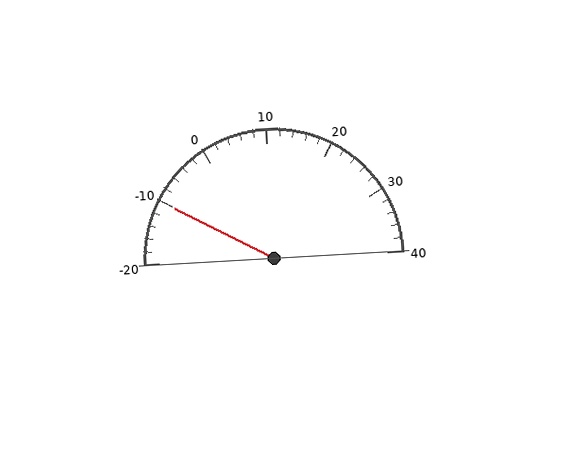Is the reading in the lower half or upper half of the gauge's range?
The reading is in the lower half of the range (-20 to 40).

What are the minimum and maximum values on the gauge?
The gauge ranges from -20 to 40.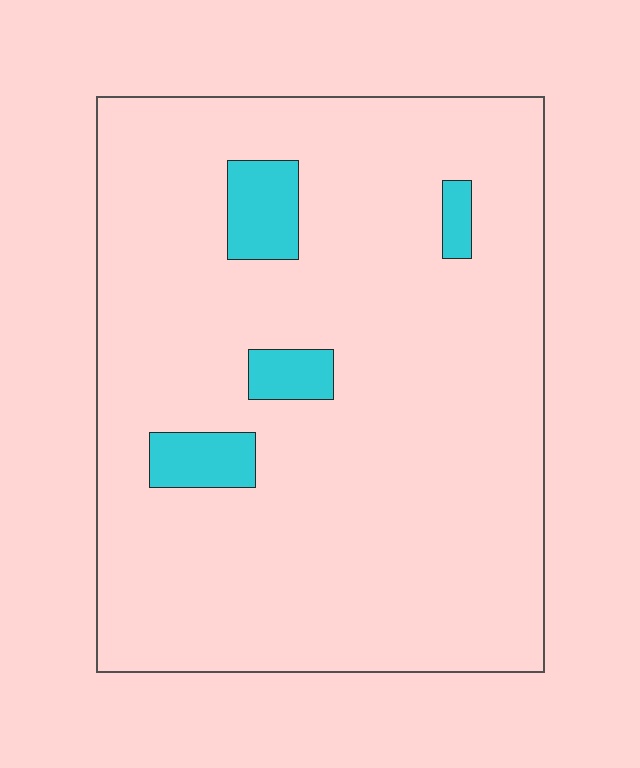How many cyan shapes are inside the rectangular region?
4.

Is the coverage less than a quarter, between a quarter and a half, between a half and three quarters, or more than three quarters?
Less than a quarter.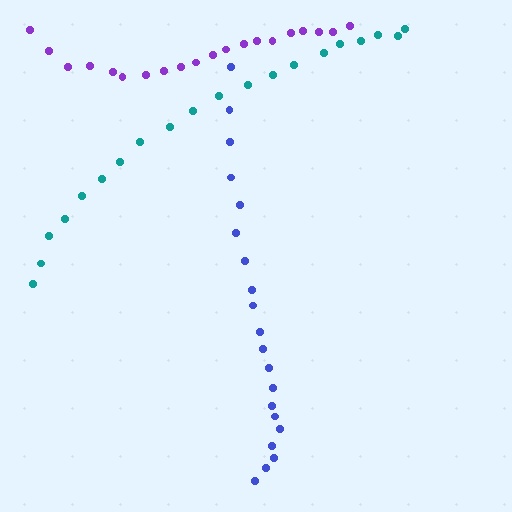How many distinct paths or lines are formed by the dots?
There are 3 distinct paths.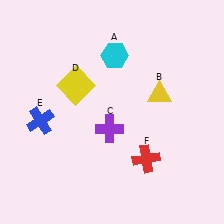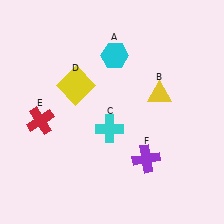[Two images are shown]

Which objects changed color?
C changed from purple to cyan. E changed from blue to red. F changed from red to purple.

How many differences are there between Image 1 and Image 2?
There are 3 differences between the two images.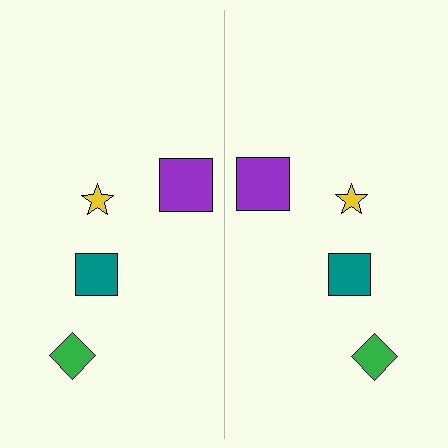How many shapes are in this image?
There are 8 shapes in this image.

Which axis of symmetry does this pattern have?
The pattern has a vertical axis of symmetry running through the center of the image.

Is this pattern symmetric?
Yes, this pattern has bilateral (reflection) symmetry.